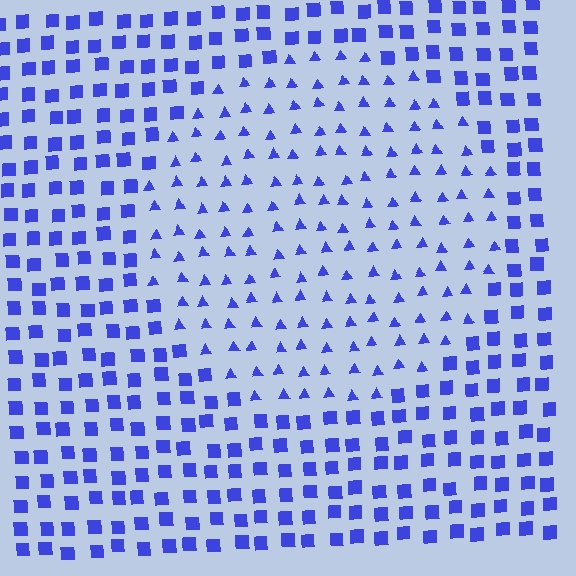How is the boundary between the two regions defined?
The boundary is defined by a change in element shape: triangles inside vs. squares outside. All elements share the same color and spacing.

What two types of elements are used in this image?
The image uses triangles inside the circle region and squares outside it.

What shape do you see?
I see a circle.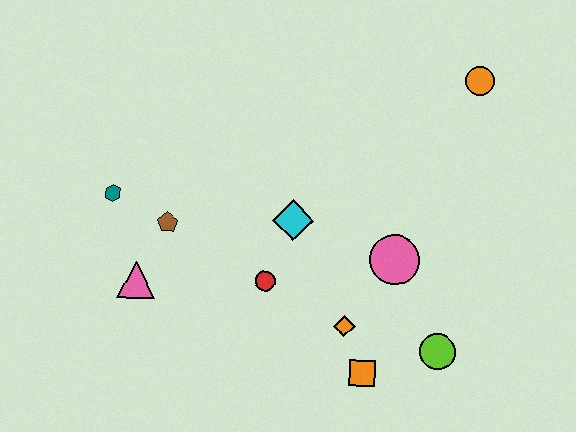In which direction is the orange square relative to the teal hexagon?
The orange square is to the right of the teal hexagon.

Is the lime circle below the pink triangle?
Yes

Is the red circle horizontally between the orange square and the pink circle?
No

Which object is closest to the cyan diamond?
The red circle is closest to the cyan diamond.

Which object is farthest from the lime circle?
The teal hexagon is farthest from the lime circle.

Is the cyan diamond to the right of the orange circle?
No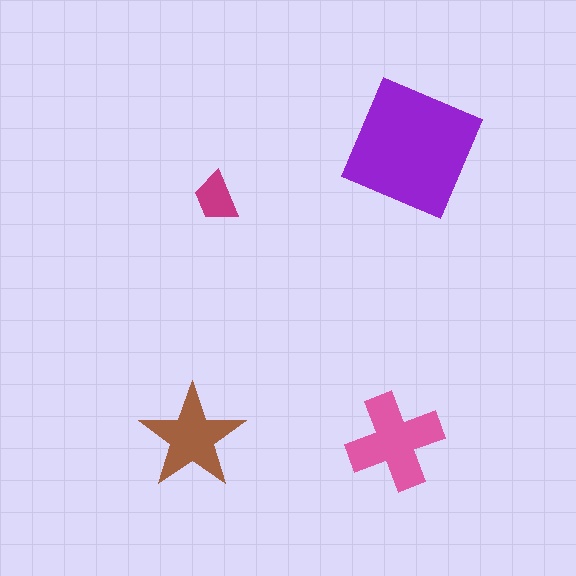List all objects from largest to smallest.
The purple square, the pink cross, the brown star, the magenta trapezoid.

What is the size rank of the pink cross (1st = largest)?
2nd.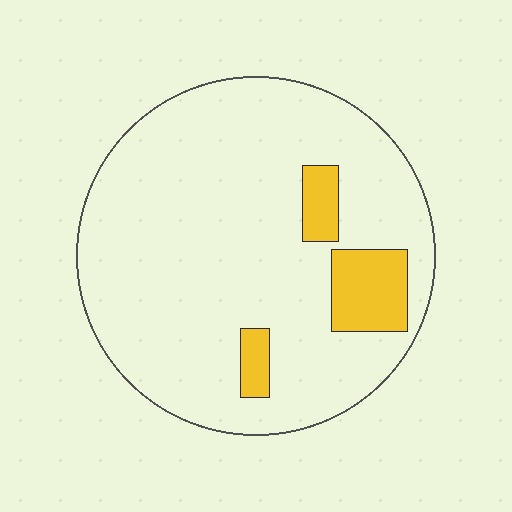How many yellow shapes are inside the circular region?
3.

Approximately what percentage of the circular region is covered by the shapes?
Approximately 10%.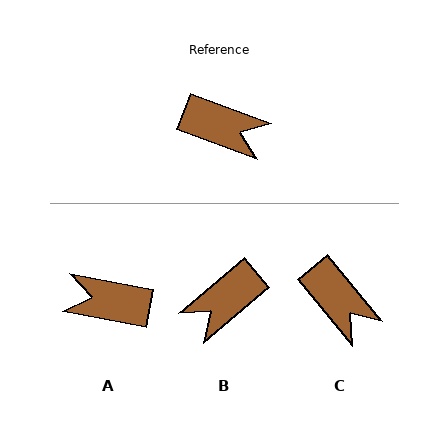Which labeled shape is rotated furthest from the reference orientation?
A, about 170 degrees away.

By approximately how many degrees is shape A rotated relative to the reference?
Approximately 170 degrees clockwise.